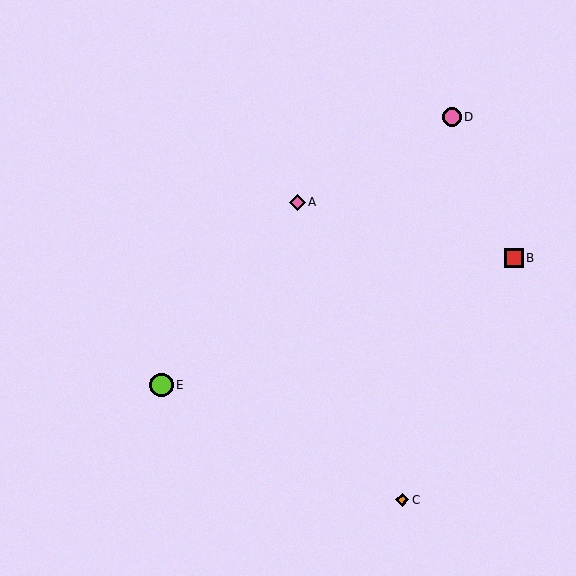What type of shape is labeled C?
Shape C is an orange diamond.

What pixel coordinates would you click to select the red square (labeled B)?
Click at (514, 258) to select the red square B.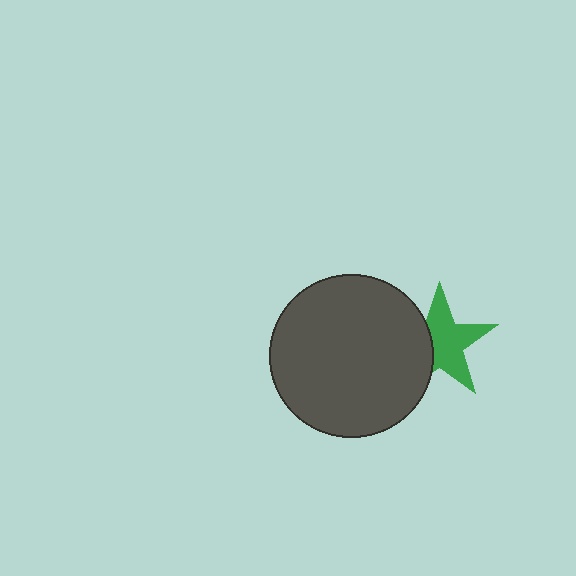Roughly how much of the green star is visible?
About half of it is visible (roughly 64%).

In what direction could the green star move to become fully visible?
The green star could move right. That would shift it out from behind the dark gray circle entirely.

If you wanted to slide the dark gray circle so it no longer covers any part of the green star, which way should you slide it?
Slide it left — that is the most direct way to separate the two shapes.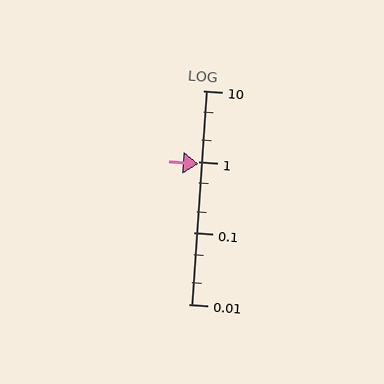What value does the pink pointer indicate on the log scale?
The pointer indicates approximately 0.93.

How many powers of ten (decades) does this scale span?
The scale spans 3 decades, from 0.01 to 10.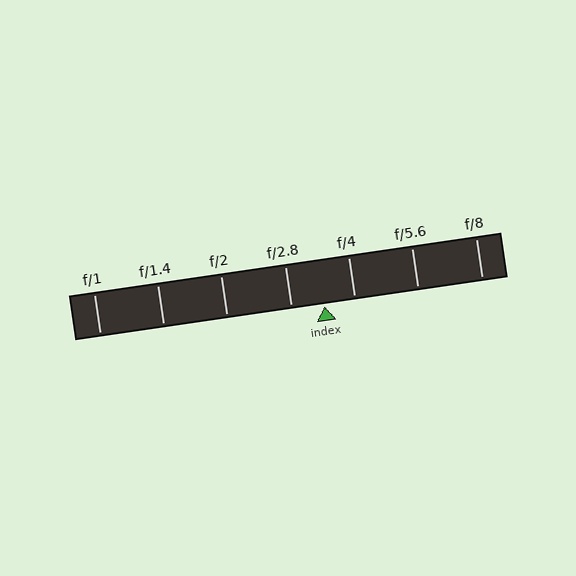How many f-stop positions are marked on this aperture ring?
There are 7 f-stop positions marked.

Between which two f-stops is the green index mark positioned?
The index mark is between f/2.8 and f/4.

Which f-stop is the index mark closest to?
The index mark is closest to f/4.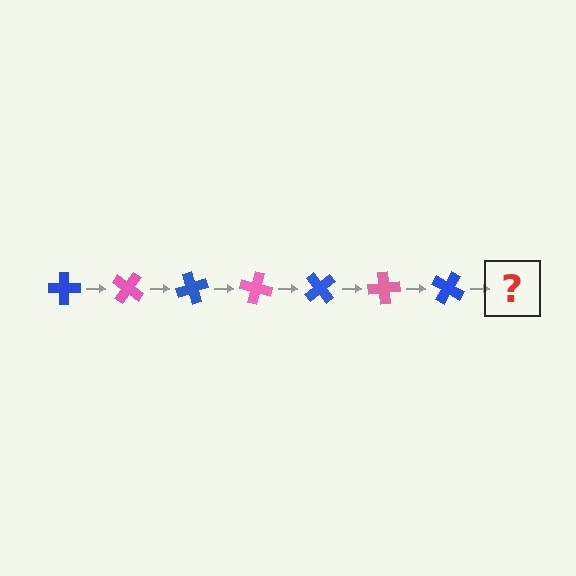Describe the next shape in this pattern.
It should be a pink cross, rotated 245 degrees from the start.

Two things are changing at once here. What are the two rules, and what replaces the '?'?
The two rules are that it rotates 35 degrees each step and the color cycles through blue and pink. The '?' should be a pink cross, rotated 245 degrees from the start.